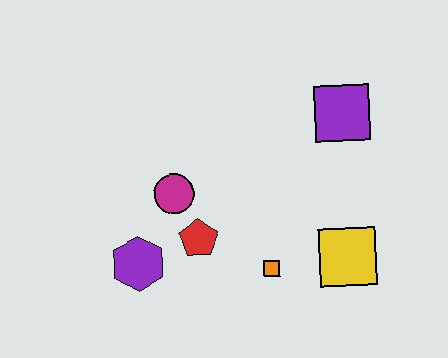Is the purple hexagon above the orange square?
Yes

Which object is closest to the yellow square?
The orange square is closest to the yellow square.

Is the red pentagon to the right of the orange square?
No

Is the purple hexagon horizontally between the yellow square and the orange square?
No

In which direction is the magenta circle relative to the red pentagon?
The magenta circle is above the red pentagon.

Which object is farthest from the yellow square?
The purple hexagon is farthest from the yellow square.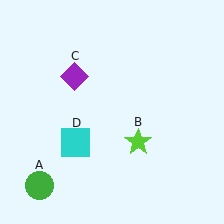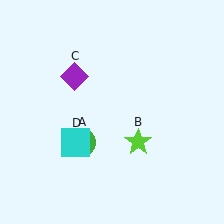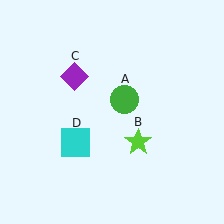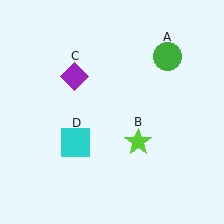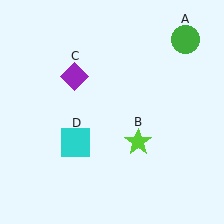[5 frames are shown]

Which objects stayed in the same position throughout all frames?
Lime star (object B) and purple diamond (object C) and cyan square (object D) remained stationary.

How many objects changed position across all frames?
1 object changed position: green circle (object A).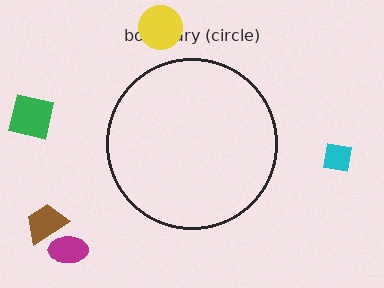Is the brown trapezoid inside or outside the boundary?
Outside.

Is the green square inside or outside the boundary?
Outside.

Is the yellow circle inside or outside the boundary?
Outside.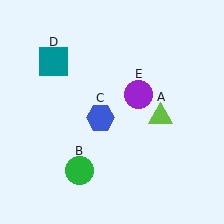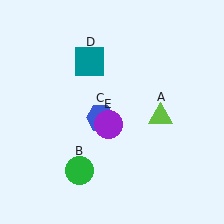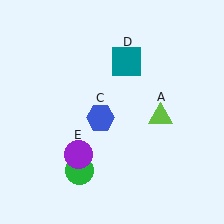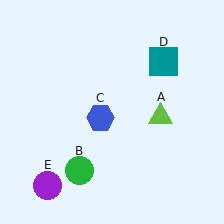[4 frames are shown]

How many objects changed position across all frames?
2 objects changed position: teal square (object D), purple circle (object E).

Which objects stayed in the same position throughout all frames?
Lime triangle (object A) and green circle (object B) and blue hexagon (object C) remained stationary.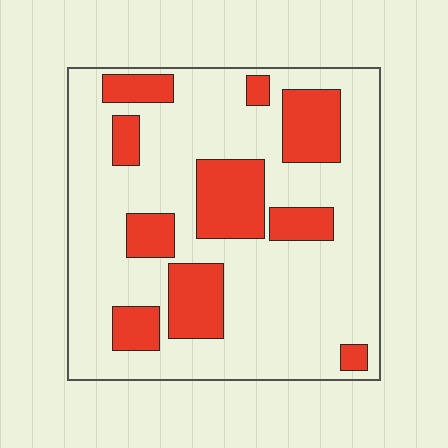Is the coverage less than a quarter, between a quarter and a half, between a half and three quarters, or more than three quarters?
Between a quarter and a half.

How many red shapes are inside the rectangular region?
10.